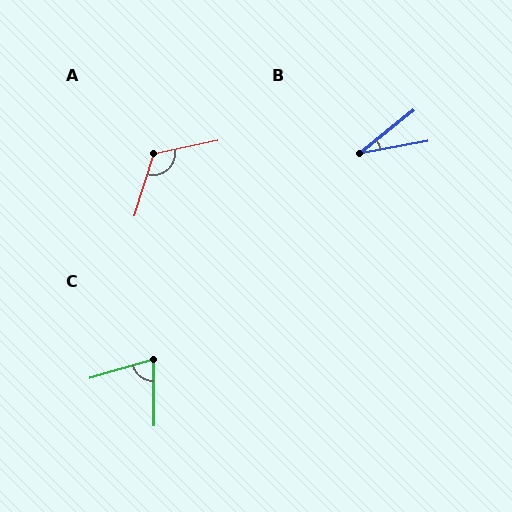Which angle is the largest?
A, at approximately 119 degrees.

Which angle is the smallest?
B, at approximately 28 degrees.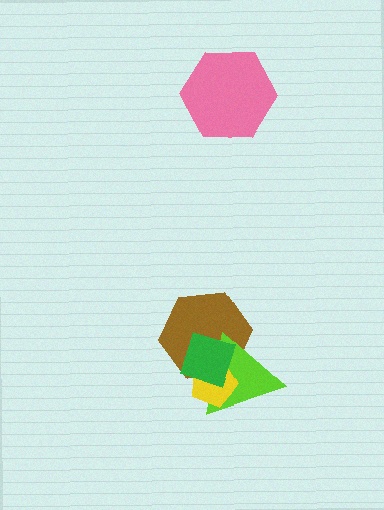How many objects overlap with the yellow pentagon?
3 objects overlap with the yellow pentagon.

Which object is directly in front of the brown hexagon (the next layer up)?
The lime triangle is directly in front of the brown hexagon.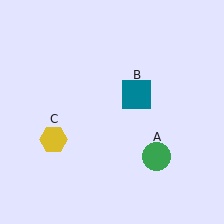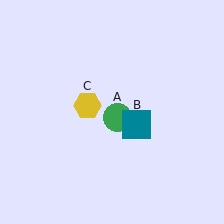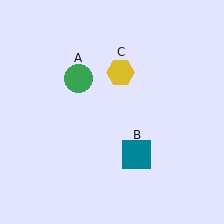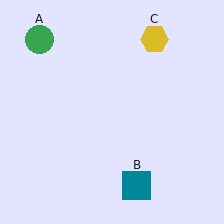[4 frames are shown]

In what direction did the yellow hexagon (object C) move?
The yellow hexagon (object C) moved up and to the right.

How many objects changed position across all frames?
3 objects changed position: green circle (object A), teal square (object B), yellow hexagon (object C).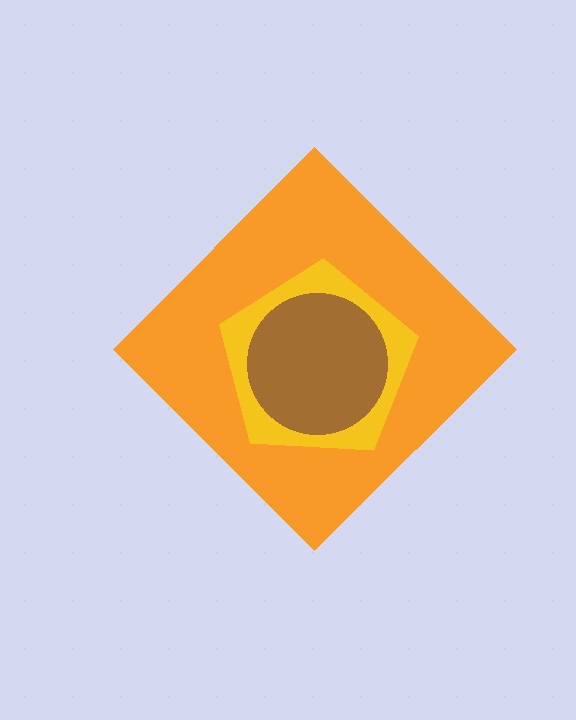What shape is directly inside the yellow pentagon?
The brown circle.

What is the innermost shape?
The brown circle.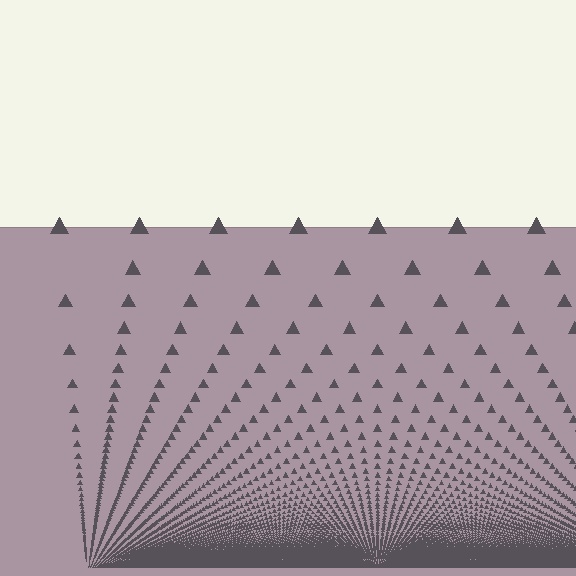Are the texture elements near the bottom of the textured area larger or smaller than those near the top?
Smaller. The gradient is inverted — elements near the bottom are smaller and denser.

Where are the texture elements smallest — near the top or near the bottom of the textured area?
Near the bottom.